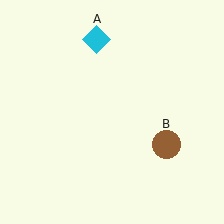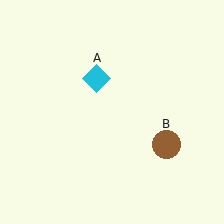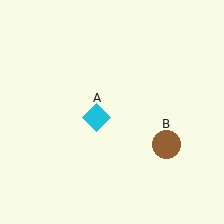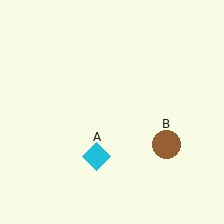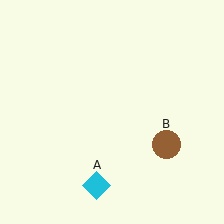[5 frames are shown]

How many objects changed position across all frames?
1 object changed position: cyan diamond (object A).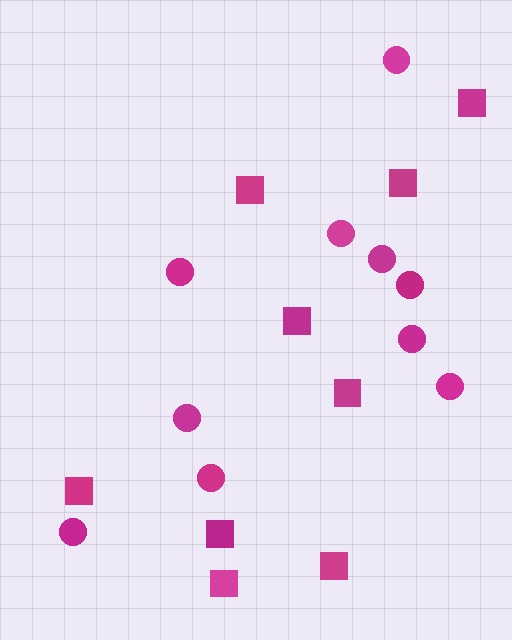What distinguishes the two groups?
There are 2 groups: one group of squares (9) and one group of circles (10).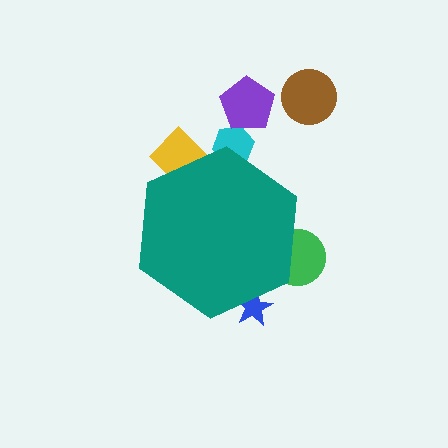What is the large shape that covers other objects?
A teal hexagon.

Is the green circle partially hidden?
Yes, the green circle is partially hidden behind the teal hexagon.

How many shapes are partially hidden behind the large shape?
4 shapes are partially hidden.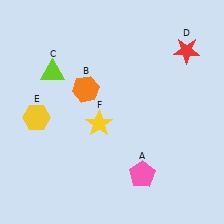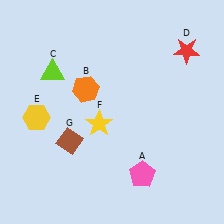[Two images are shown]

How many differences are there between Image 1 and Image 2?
There is 1 difference between the two images.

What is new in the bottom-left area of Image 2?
A brown diamond (G) was added in the bottom-left area of Image 2.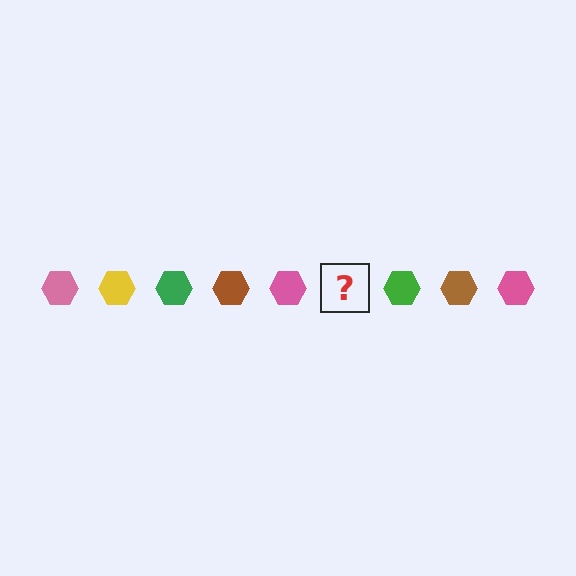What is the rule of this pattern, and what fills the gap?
The rule is that the pattern cycles through pink, yellow, green, brown hexagons. The gap should be filled with a yellow hexagon.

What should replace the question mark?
The question mark should be replaced with a yellow hexagon.